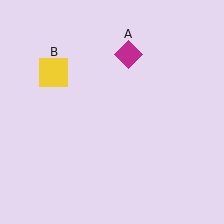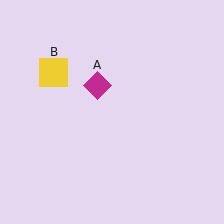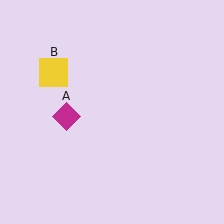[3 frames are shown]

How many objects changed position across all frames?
1 object changed position: magenta diamond (object A).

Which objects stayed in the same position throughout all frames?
Yellow square (object B) remained stationary.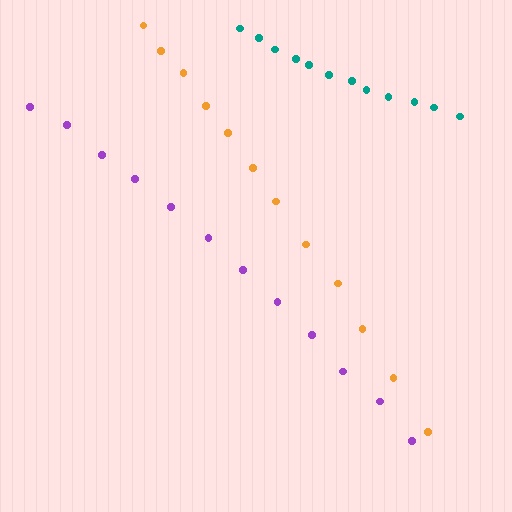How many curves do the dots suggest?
There are 3 distinct paths.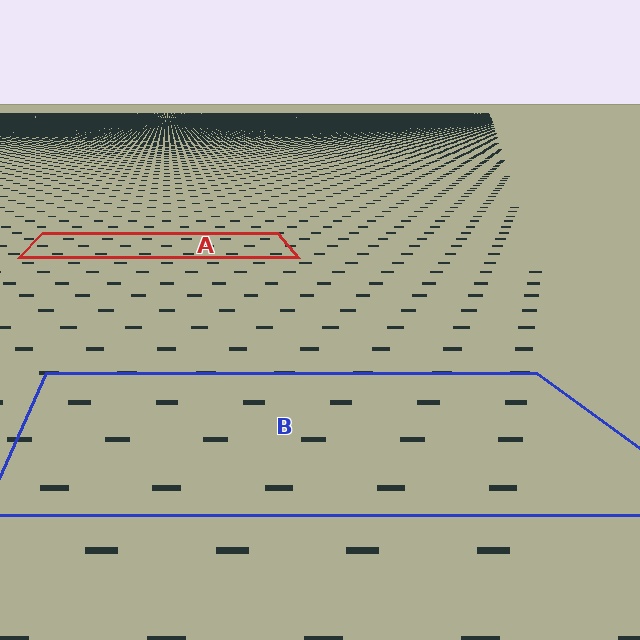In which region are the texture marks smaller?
The texture marks are smaller in region A, because it is farther away.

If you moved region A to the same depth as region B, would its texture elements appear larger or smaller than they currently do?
They would appear larger. At a closer depth, the same texture elements are projected at a bigger on-screen size.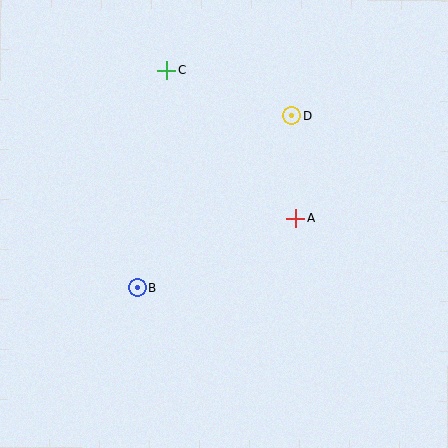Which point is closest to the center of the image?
Point A at (296, 219) is closest to the center.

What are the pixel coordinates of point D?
Point D is at (292, 116).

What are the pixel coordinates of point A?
Point A is at (296, 219).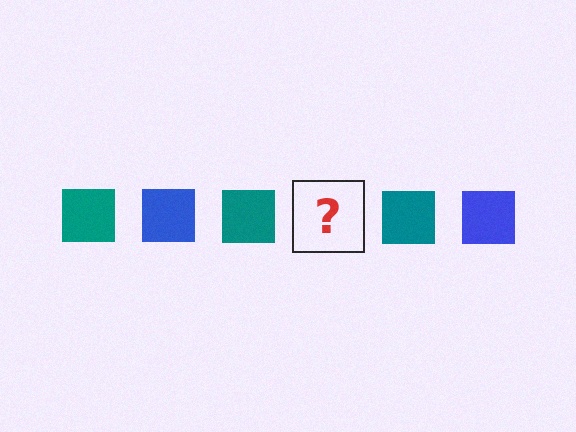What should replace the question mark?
The question mark should be replaced with a blue square.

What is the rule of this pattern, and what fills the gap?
The rule is that the pattern cycles through teal, blue squares. The gap should be filled with a blue square.